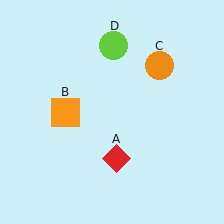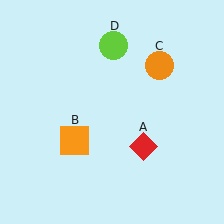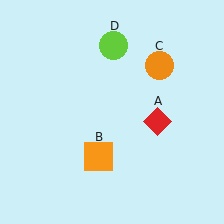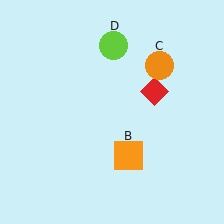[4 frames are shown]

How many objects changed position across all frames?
2 objects changed position: red diamond (object A), orange square (object B).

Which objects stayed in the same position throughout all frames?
Orange circle (object C) and lime circle (object D) remained stationary.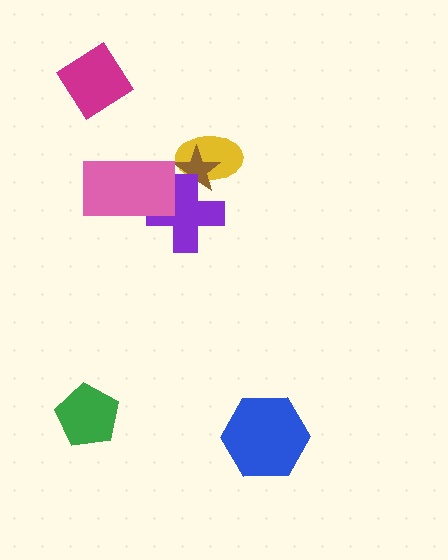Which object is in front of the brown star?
The purple cross is in front of the brown star.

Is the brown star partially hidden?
Yes, it is partially covered by another shape.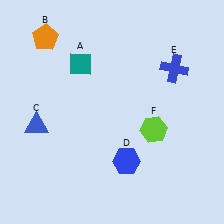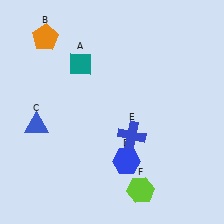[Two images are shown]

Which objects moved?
The objects that moved are: the blue cross (E), the lime hexagon (F).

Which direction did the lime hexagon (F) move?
The lime hexagon (F) moved down.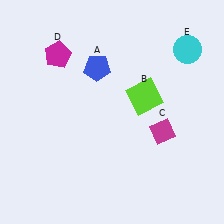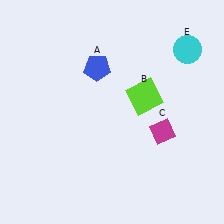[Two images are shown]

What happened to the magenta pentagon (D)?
The magenta pentagon (D) was removed in Image 2. It was in the top-left area of Image 1.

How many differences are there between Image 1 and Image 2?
There is 1 difference between the two images.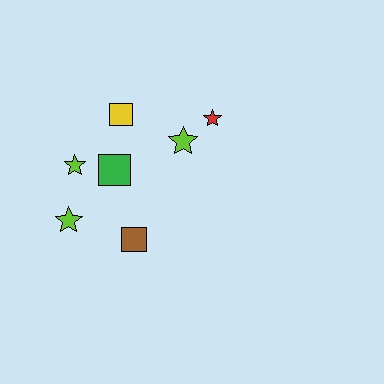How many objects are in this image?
There are 7 objects.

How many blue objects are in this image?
There are no blue objects.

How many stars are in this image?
There are 4 stars.